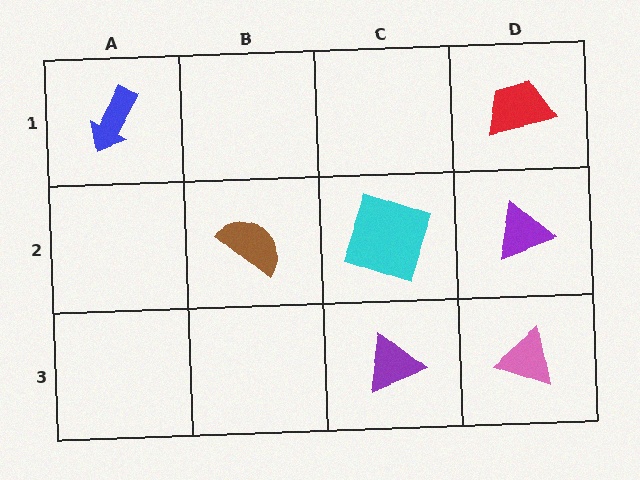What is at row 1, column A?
A blue arrow.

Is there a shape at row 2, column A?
No, that cell is empty.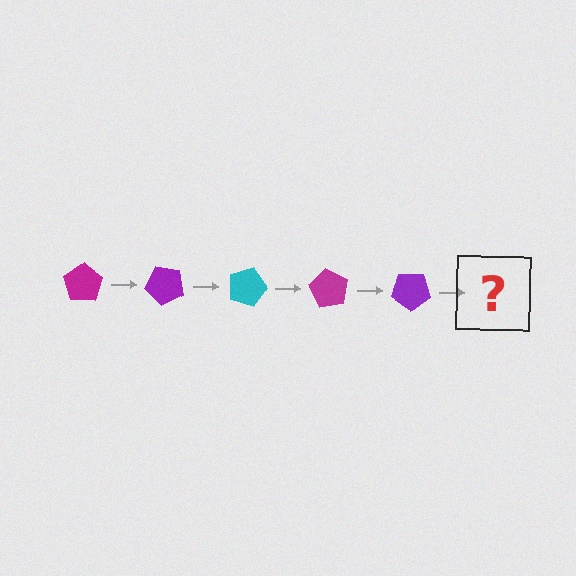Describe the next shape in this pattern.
It should be a cyan pentagon, rotated 225 degrees from the start.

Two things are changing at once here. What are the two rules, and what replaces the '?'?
The two rules are that it rotates 45 degrees each step and the color cycles through magenta, purple, and cyan. The '?' should be a cyan pentagon, rotated 225 degrees from the start.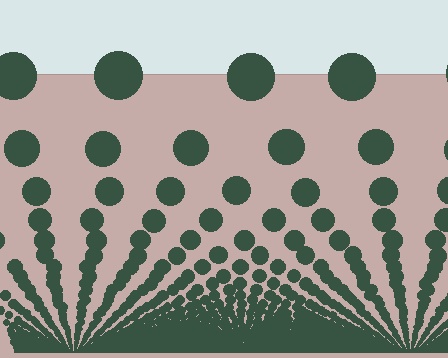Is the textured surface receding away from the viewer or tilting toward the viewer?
The surface appears to tilt toward the viewer. Texture elements get larger and sparser toward the top.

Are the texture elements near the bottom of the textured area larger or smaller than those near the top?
Smaller. The gradient is inverted — elements near the bottom are smaller and denser.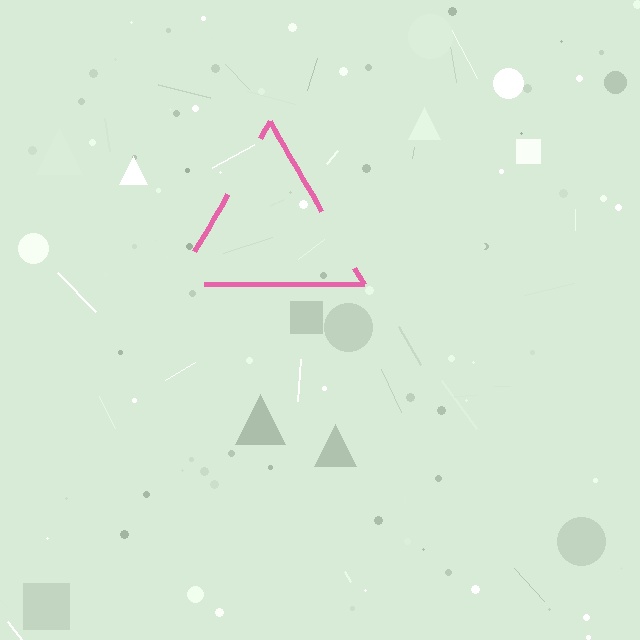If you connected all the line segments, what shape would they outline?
They would outline a triangle.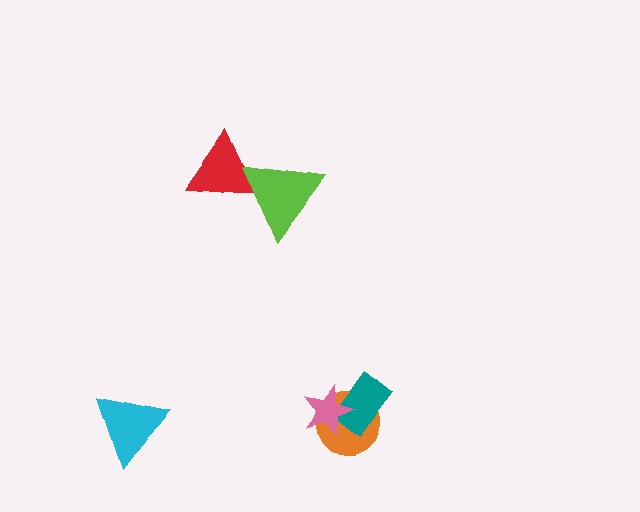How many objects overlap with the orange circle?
2 objects overlap with the orange circle.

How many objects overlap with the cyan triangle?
0 objects overlap with the cyan triangle.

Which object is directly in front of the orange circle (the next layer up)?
The teal rectangle is directly in front of the orange circle.